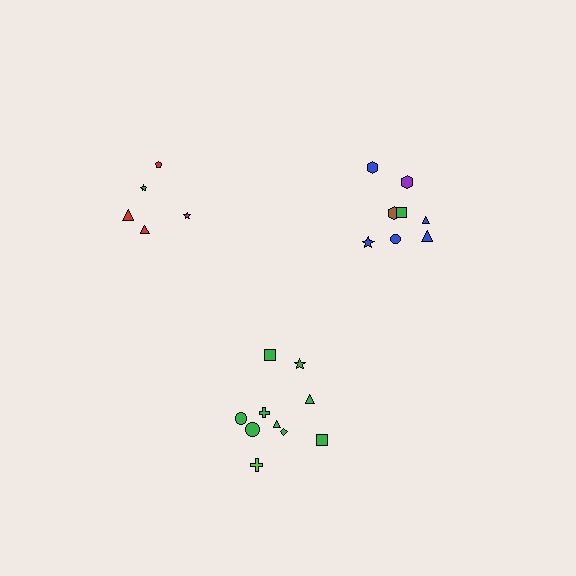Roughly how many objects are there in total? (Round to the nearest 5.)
Roughly 25 objects in total.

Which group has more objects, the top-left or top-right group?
The top-right group.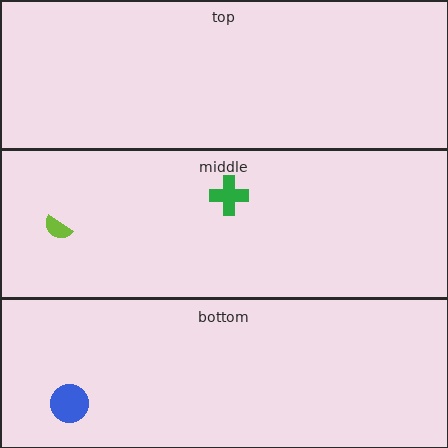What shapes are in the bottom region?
The blue circle.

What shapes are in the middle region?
The lime semicircle, the green cross.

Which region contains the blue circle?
The bottom region.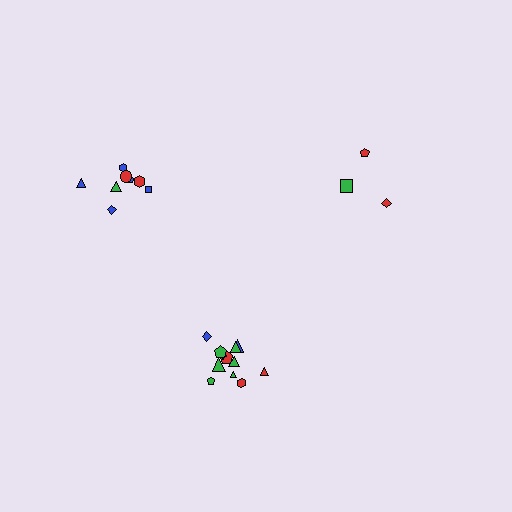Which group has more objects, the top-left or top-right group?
The top-left group.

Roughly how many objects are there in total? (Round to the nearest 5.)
Roughly 25 objects in total.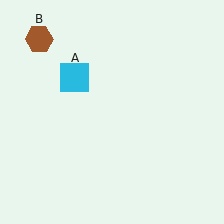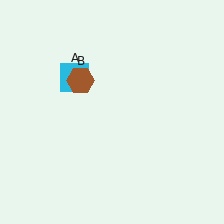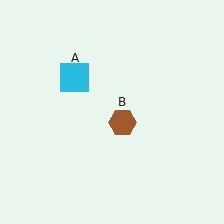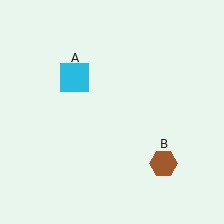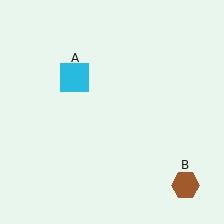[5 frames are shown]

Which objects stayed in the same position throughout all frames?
Cyan square (object A) remained stationary.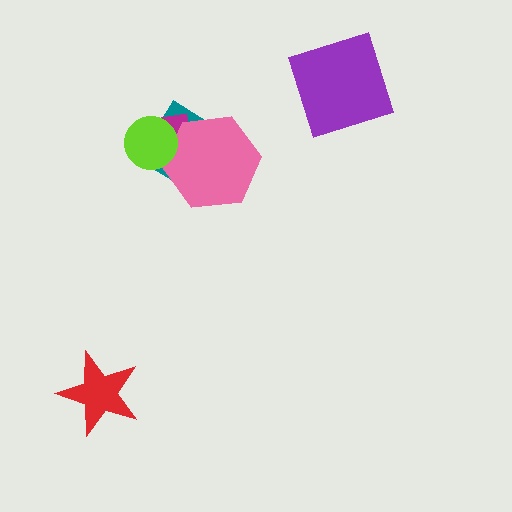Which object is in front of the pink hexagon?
The lime circle is in front of the pink hexagon.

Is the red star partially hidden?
No, no other shape covers it.